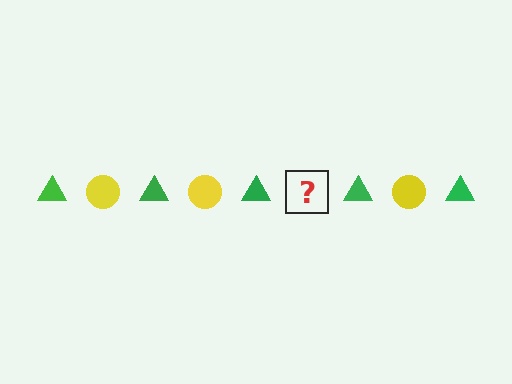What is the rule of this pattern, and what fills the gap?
The rule is that the pattern alternates between green triangle and yellow circle. The gap should be filled with a yellow circle.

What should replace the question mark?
The question mark should be replaced with a yellow circle.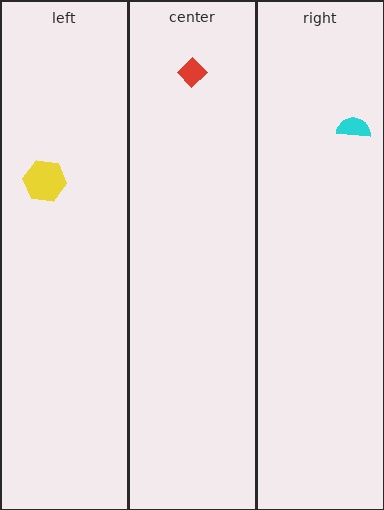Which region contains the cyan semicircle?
The right region.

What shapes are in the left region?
The yellow hexagon.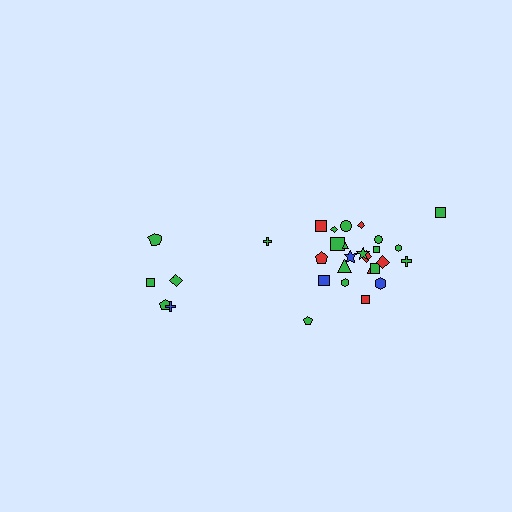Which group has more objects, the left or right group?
The right group.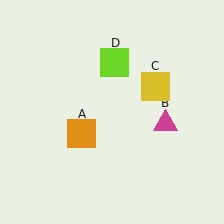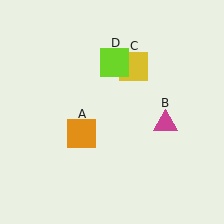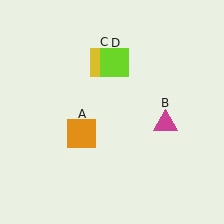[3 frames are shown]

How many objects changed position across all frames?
1 object changed position: yellow square (object C).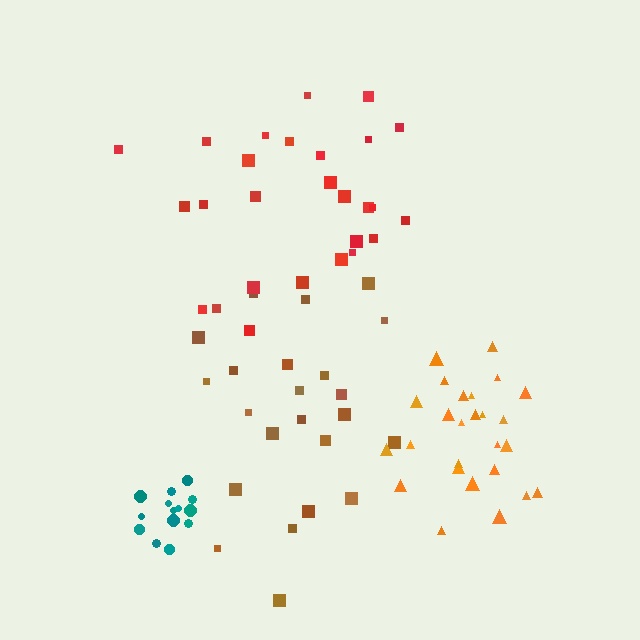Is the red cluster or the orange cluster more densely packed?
Orange.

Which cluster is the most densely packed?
Teal.